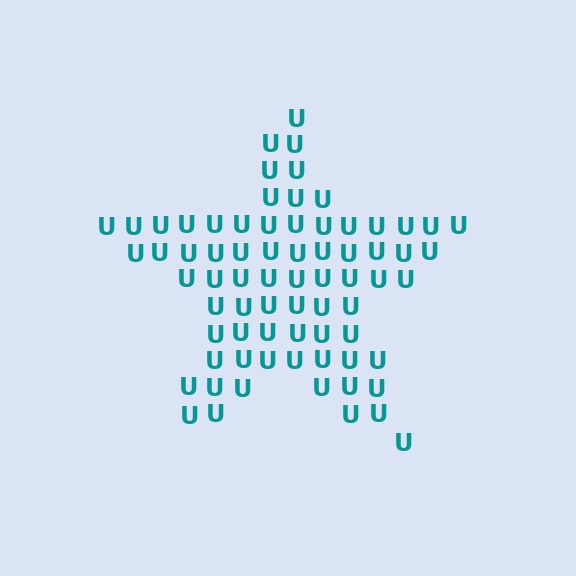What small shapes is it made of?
It is made of small letter U's.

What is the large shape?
The large shape is a star.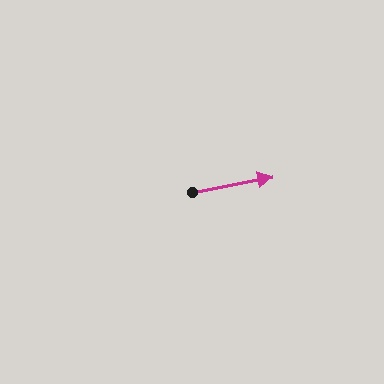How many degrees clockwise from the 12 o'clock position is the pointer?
Approximately 79 degrees.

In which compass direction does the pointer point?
East.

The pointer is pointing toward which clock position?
Roughly 3 o'clock.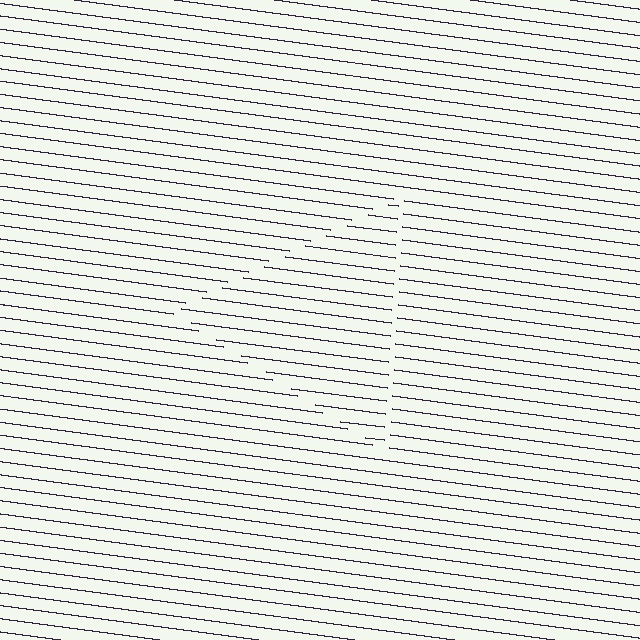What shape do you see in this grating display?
An illusory triangle. The interior of the shape contains the same grating, shifted by half a period — the contour is defined by the phase discontinuity where line-ends from the inner and outer gratings abut.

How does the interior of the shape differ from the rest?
The interior of the shape contains the same grating, shifted by half a period — the contour is defined by the phase discontinuity where line-ends from the inner and outer gratings abut.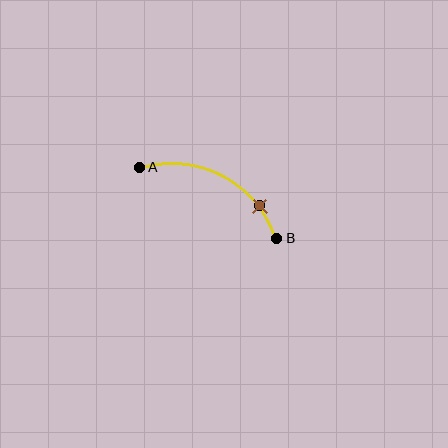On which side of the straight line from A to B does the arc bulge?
The arc bulges above the straight line connecting A and B.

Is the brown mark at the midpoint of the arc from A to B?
No. The brown mark lies on the arc but is closer to endpoint B. The arc midpoint would be at the point on the curve equidistant along the arc from both A and B.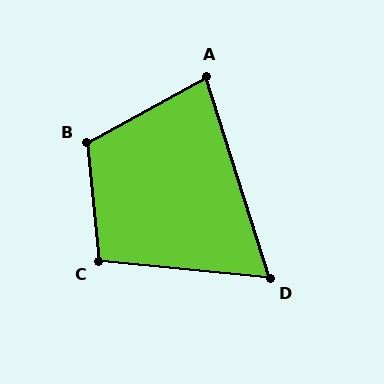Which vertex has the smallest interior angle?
D, at approximately 67 degrees.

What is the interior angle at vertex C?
Approximately 101 degrees (obtuse).